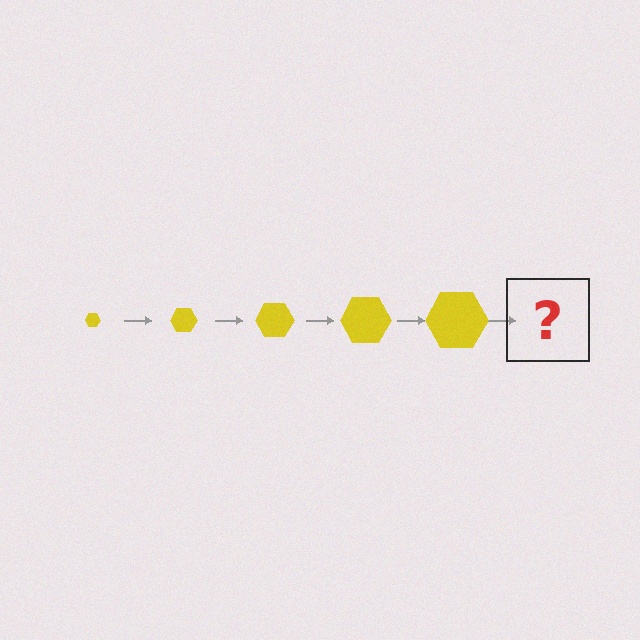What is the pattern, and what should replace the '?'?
The pattern is that the hexagon gets progressively larger each step. The '?' should be a yellow hexagon, larger than the previous one.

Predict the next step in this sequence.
The next step is a yellow hexagon, larger than the previous one.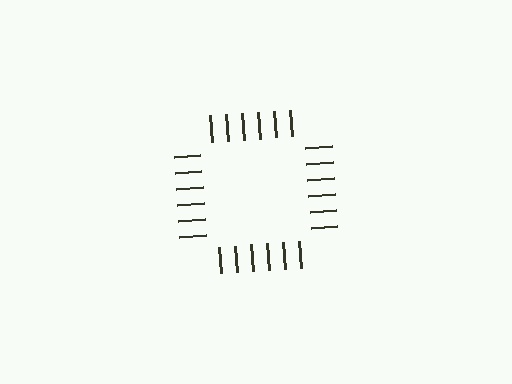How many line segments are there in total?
24 — 6 along each of the 4 edges.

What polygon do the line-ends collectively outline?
An illusory square — the line segments terminate on its edges but no continuous stroke is drawn.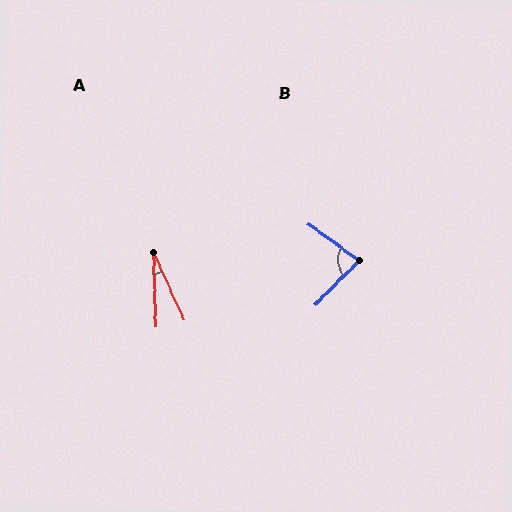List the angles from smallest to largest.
A (23°), B (81°).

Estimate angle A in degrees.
Approximately 23 degrees.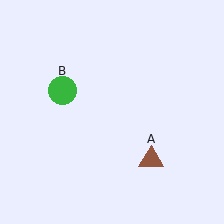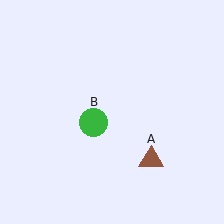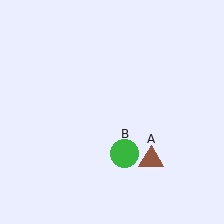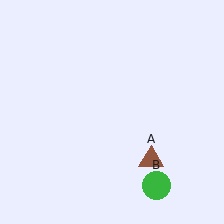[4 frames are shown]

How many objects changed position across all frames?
1 object changed position: green circle (object B).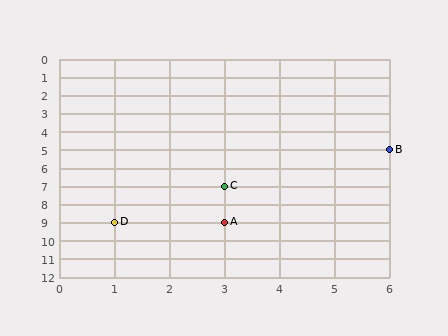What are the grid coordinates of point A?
Point A is at grid coordinates (3, 9).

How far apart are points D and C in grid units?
Points D and C are 2 columns and 2 rows apart (about 2.8 grid units diagonally).